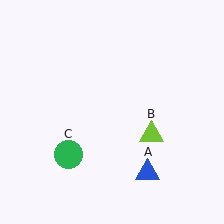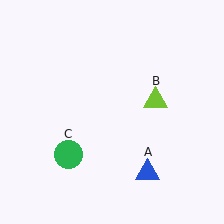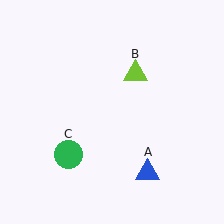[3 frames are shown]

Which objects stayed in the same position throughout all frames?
Blue triangle (object A) and green circle (object C) remained stationary.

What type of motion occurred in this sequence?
The lime triangle (object B) rotated counterclockwise around the center of the scene.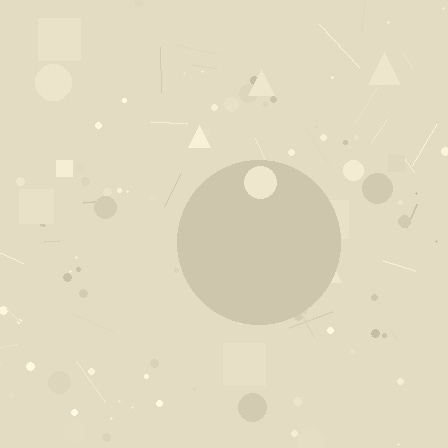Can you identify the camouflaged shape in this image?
The camouflaged shape is a circle.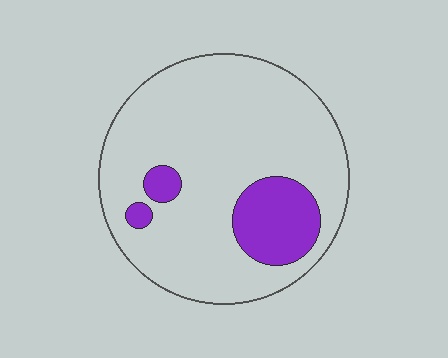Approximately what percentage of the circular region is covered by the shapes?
Approximately 15%.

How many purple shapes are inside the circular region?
3.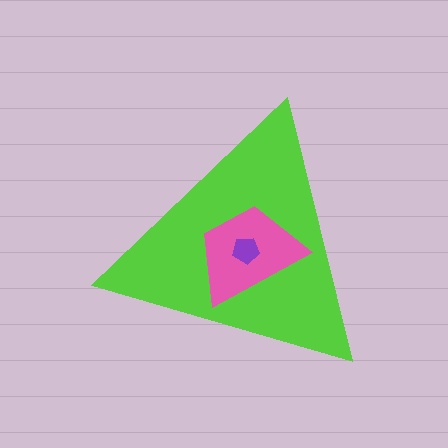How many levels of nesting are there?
3.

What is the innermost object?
The purple pentagon.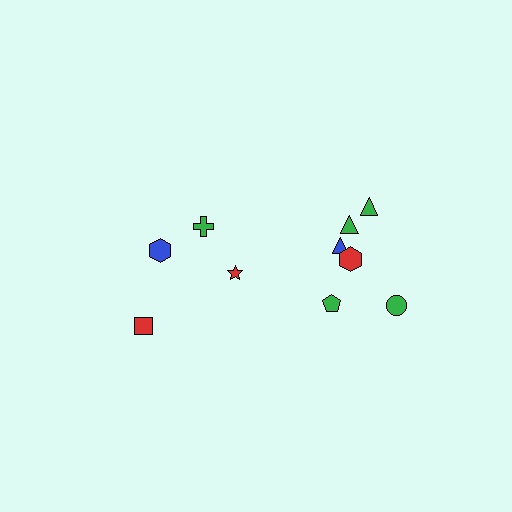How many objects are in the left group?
There are 4 objects.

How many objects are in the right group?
There are 6 objects.